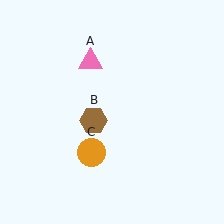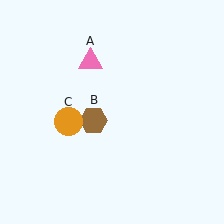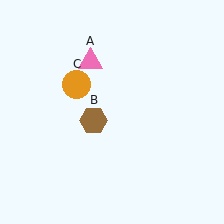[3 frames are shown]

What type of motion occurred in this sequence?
The orange circle (object C) rotated clockwise around the center of the scene.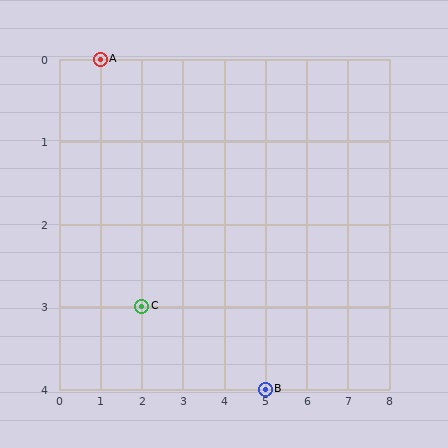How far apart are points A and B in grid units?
Points A and B are 4 columns and 4 rows apart (about 5.7 grid units diagonally).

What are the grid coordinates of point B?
Point B is at grid coordinates (5, 4).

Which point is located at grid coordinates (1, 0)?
Point A is at (1, 0).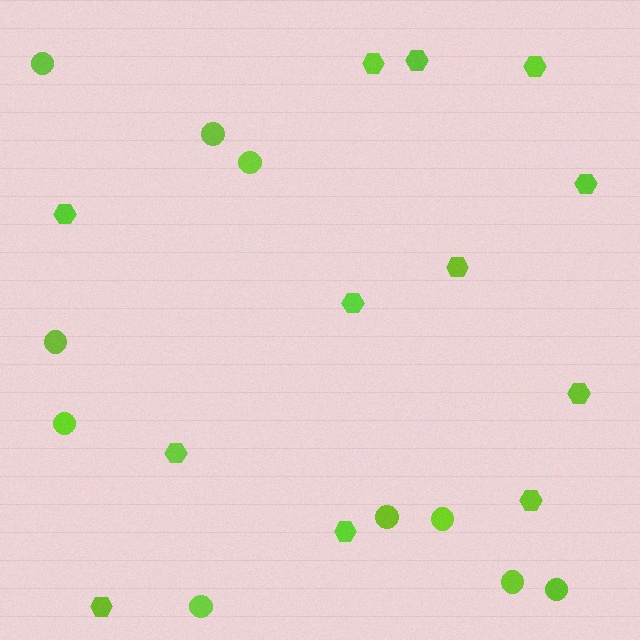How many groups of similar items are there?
There are 2 groups: one group of circles (10) and one group of hexagons (12).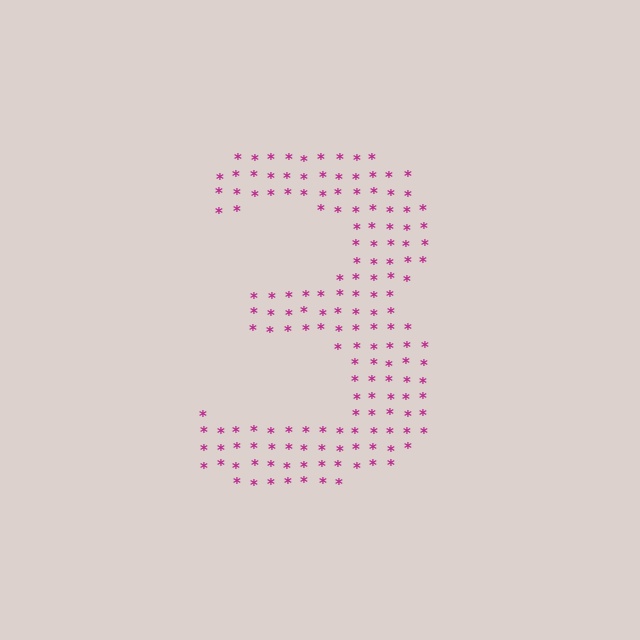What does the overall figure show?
The overall figure shows the digit 3.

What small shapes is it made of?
It is made of small asterisks.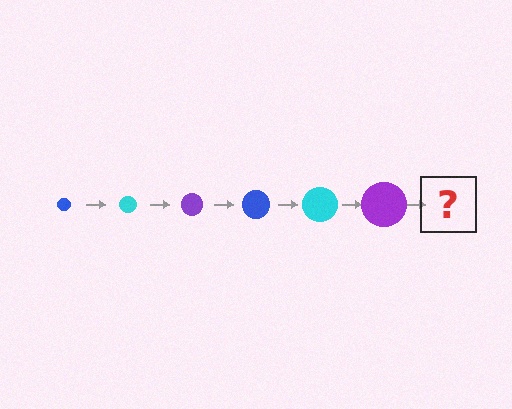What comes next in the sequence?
The next element should be a blue circle, larger than the previous one.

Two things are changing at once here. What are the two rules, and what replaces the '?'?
The two rules are that the circle grows larger each step and the color cycles through blue, cyan, and purple. The '?' should be a blue circle, larger than the previous one.